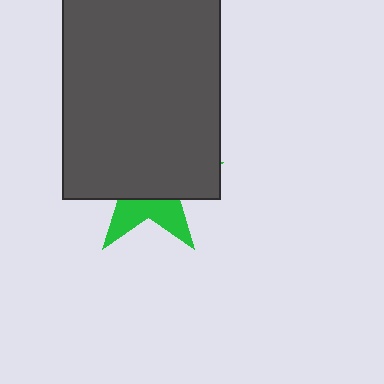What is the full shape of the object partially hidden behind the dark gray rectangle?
The partially hidden object is a green star.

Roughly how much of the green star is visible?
A small part of it is visible (roughly 33%).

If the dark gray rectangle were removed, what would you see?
You would see the complete green star.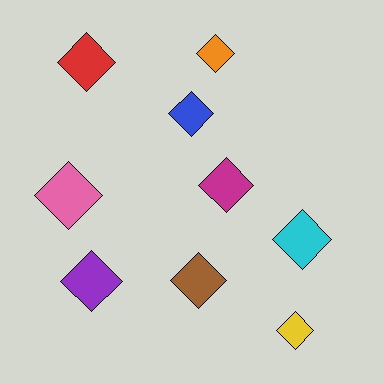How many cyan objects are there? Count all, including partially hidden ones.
There is 1 cyan object.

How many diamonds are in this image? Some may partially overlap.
There are 9 diamonds.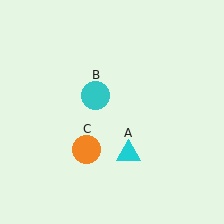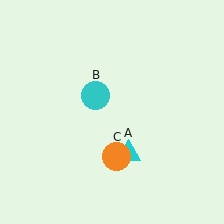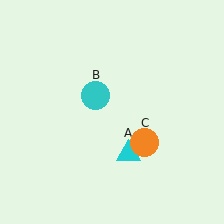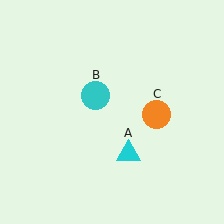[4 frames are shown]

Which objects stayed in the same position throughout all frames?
Cyan triangle (object A) and cyan circle (object B) remained stationary.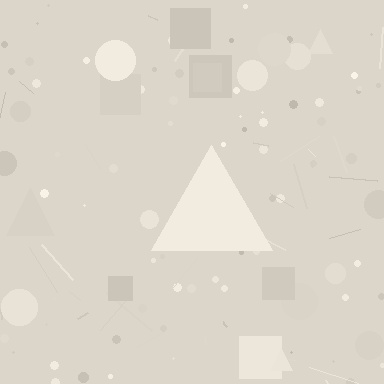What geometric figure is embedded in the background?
A triangle is embedded in the background.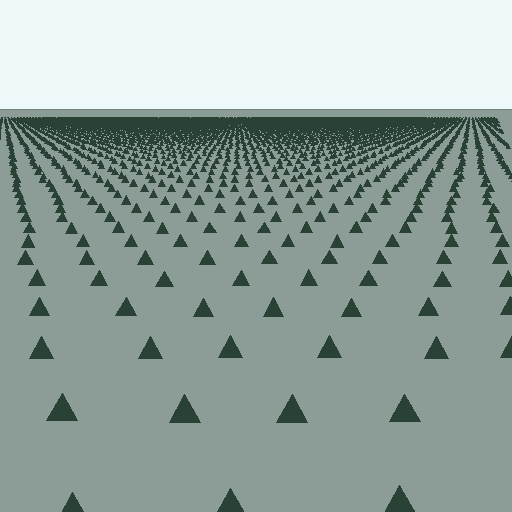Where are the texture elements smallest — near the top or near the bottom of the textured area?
Near the top.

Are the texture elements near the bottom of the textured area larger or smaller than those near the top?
Larger. Near the bottom, elements are closer to the viewer and appear at a bigger on-screen size.